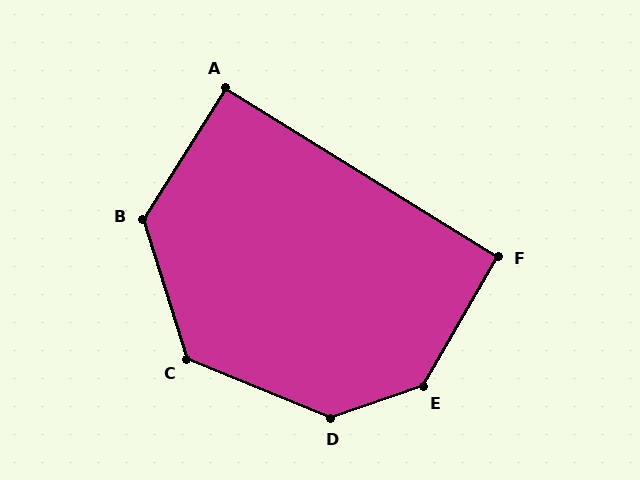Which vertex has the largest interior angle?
E, at approximately 139 degrees.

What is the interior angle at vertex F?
Approximately 92 degrees (approximately right).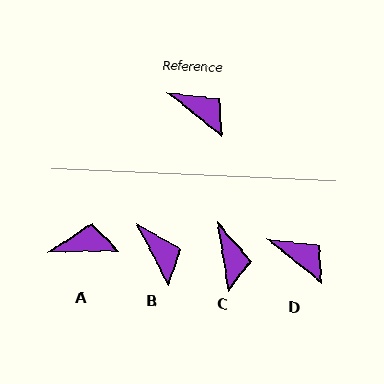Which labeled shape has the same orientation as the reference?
D.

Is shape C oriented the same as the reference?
No, it is off by about 42 degrees.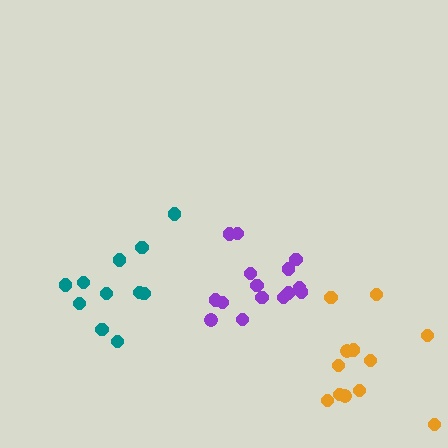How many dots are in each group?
Group 1: 15 dots, Group 2: 12 dots, Group 3: 11 dots (38 total).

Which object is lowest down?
The orange cluster is bottommost.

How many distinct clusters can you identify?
There are 3 distinct clusters.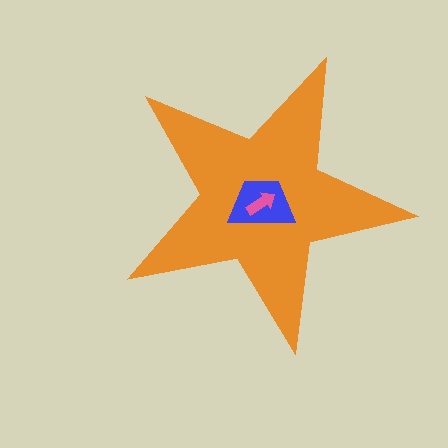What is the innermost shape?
The pink arrow.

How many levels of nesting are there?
3.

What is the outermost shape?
The orange star.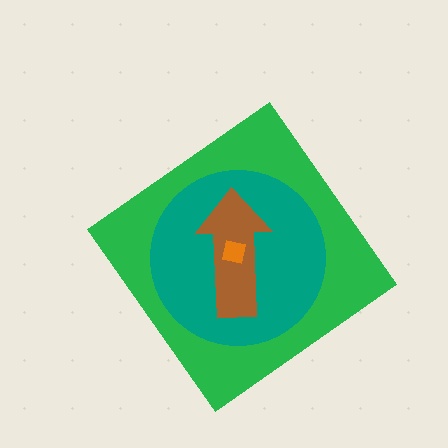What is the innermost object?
The orange square.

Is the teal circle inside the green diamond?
Yes.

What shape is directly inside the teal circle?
The brown arrow.